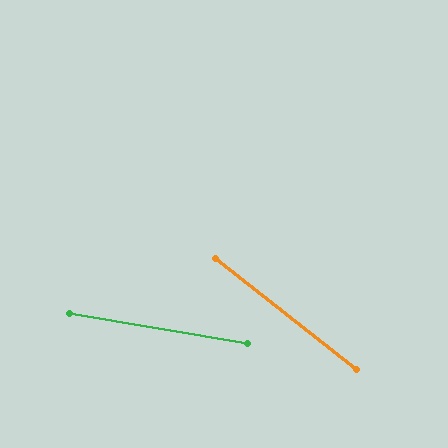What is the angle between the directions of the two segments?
Approximately 29 degrees.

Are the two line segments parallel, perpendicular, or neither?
Neither parallel nor perpendicular — they differ by about 29°.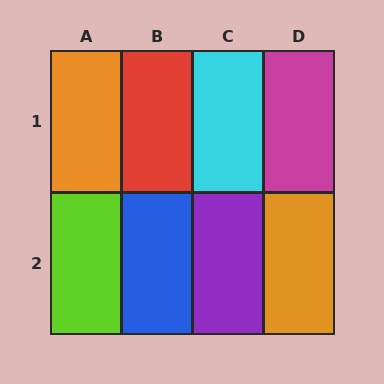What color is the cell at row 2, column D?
Orange.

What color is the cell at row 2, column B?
Blue.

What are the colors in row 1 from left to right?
Orange, red, cyan, magenta.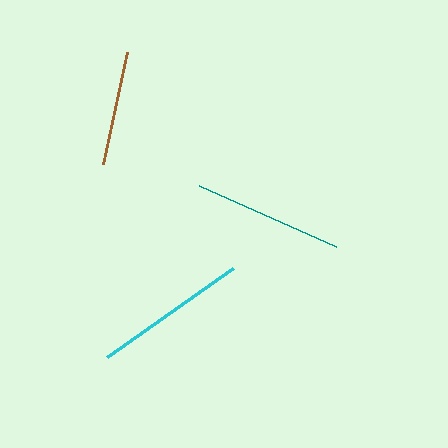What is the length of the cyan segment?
The cyan segment is approximately 154 pixels long.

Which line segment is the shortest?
The brown line is the shortest at approximately 114 pixels.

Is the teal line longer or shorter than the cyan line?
The cyan line is longer than the teal line.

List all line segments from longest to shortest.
From longest to shortest: cyan, teal, brown.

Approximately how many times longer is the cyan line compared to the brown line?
The cyan line is approximately 1.3 times the length of the brown line.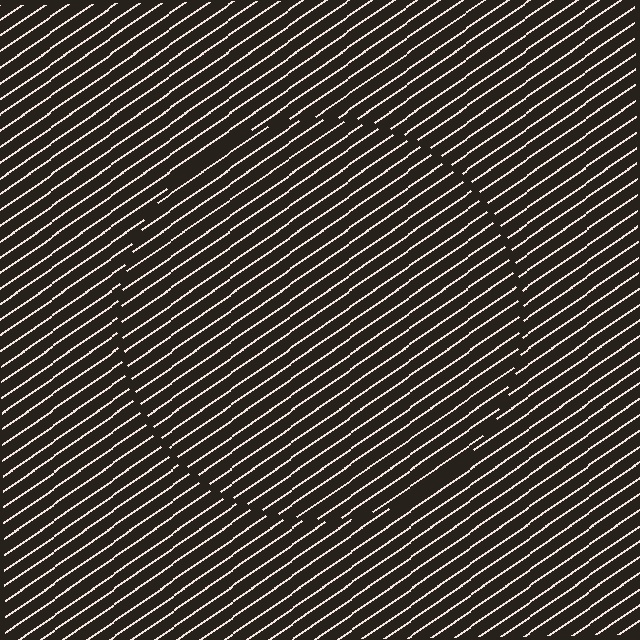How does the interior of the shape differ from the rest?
The interior of the shape contains the same grating, shifted by half a period — the contour is defined by the phase discontinuity where line-ends from the inner and outer gratings abut.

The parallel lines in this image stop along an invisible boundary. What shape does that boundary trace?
An illusory circle. The interior of the shape contains the same grating, shifted by half a period — the contour is defined by the phase discontinuity where line-ends from the inner and outer gratings abut.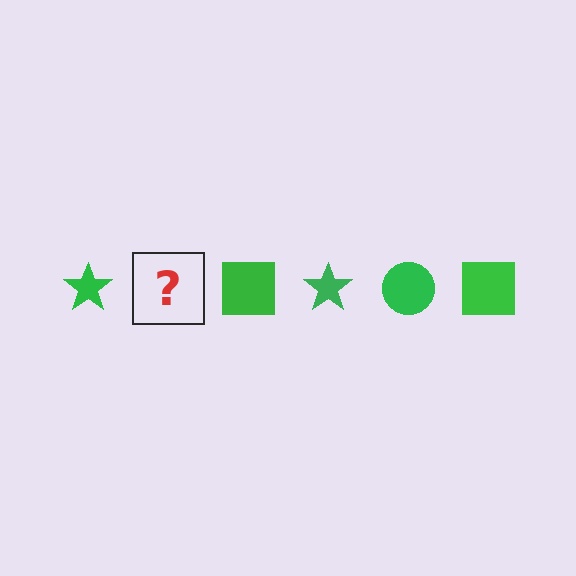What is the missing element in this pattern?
The missing element is a green circle.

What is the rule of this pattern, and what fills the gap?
The rule is that the pattern cycles through star, circle, square shapes in green. The gap should be filled with a green circle.